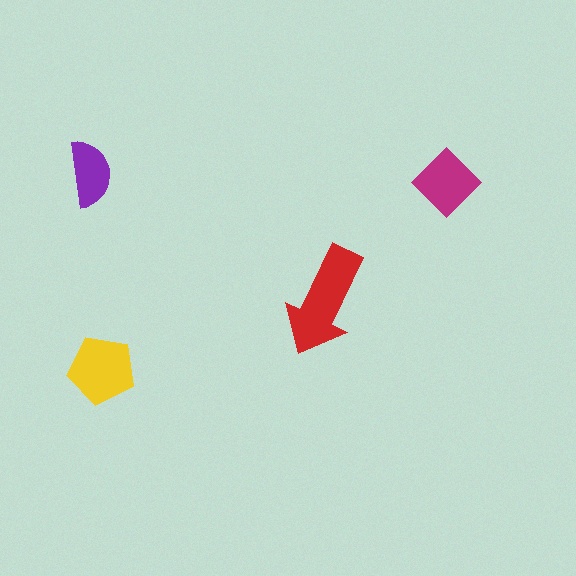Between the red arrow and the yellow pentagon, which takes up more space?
The red arrow.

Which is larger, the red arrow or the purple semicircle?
The red arrow.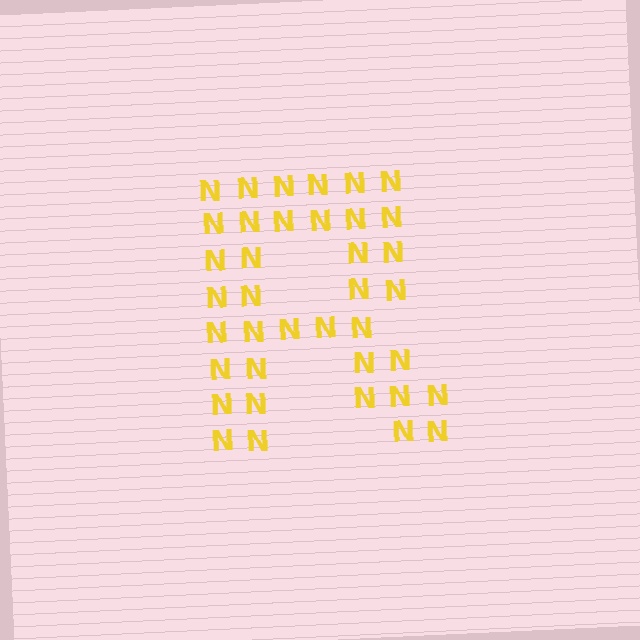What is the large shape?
The large shape is the letter R.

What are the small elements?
The small elements are letter N's.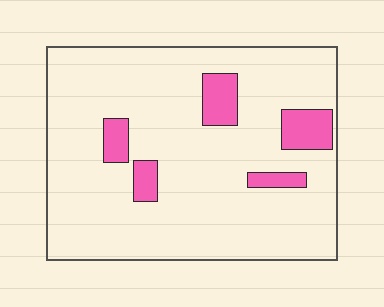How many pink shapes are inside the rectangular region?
5.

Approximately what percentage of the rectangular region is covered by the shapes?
Approximately 10%.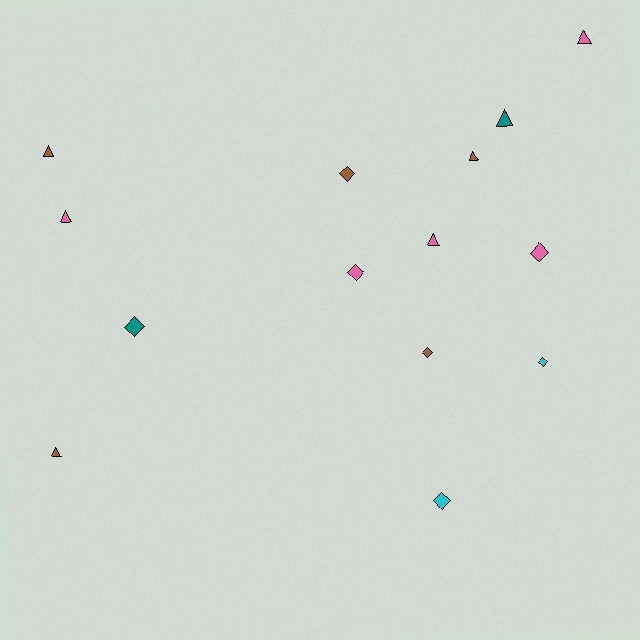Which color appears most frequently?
Brown, with 5 objects.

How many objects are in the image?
There are 14 objects.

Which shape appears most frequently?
Diamond, with 7 objects.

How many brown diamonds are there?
There are 2 brown diamonds.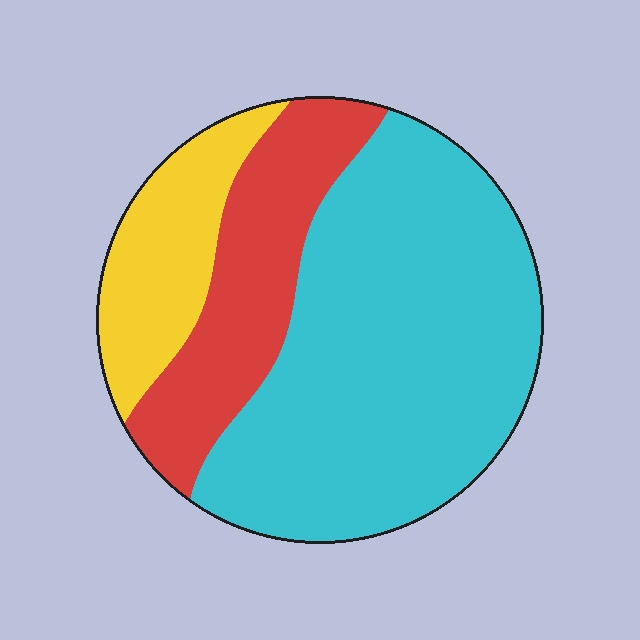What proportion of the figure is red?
Red takes up less than a quarter of the figure.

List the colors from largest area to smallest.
From largest to smallest: cyan, red, yellow.